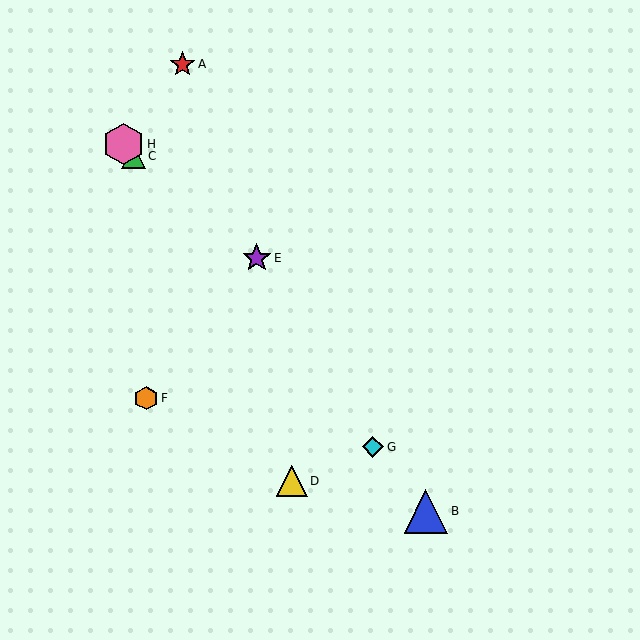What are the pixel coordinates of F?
Object F is at (146, 398).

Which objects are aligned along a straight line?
Objects B, C, G, H are aligned along a straight line.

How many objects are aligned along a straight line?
4 objects (B, C, G, H) are aligned along a straight line.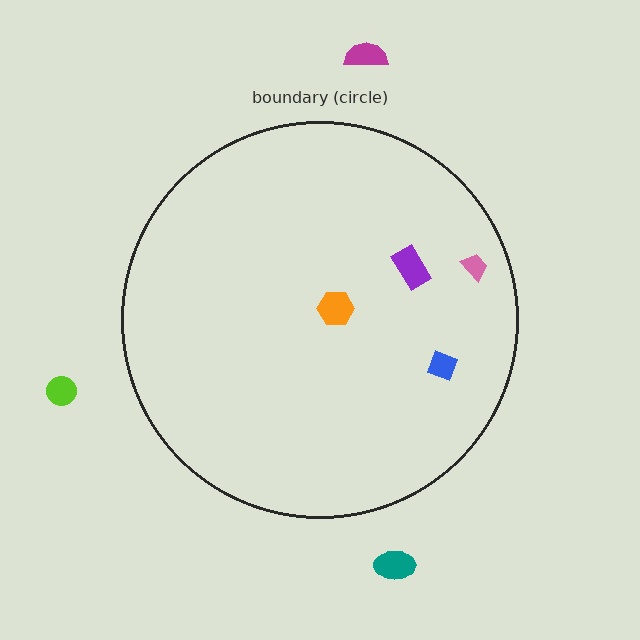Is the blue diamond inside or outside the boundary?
Inside.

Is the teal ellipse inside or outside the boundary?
Outside.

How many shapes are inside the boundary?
4 inside, 3 outside.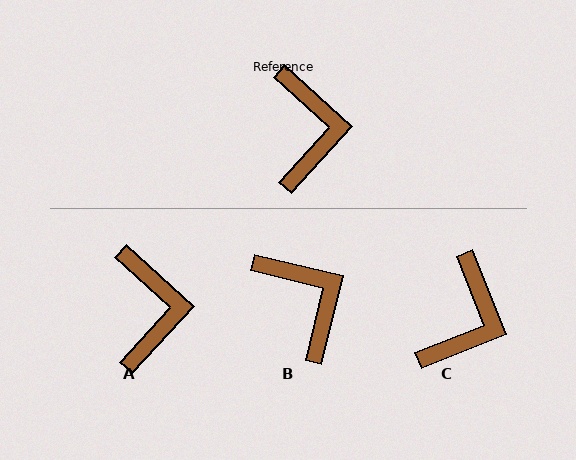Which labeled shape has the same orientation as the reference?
A.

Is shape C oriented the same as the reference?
No, it is off by about 26 degrees.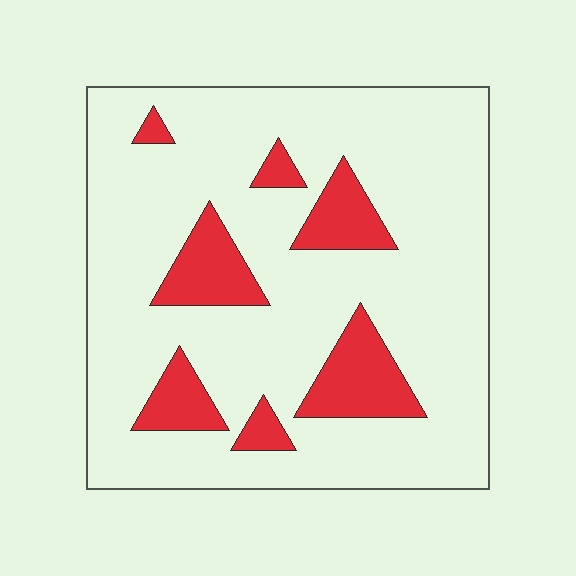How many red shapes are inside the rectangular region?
7.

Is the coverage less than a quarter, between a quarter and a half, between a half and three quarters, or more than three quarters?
Less than a quarter.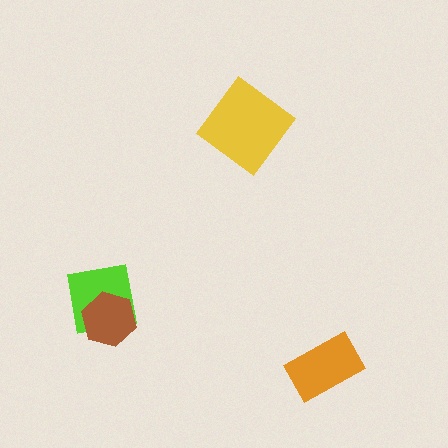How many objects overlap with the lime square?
1 object overlaps with the lime square.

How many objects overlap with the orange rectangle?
0 objects overlap with the orange rectangle.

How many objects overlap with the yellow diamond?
0 objects overlap with the yellow diamond.